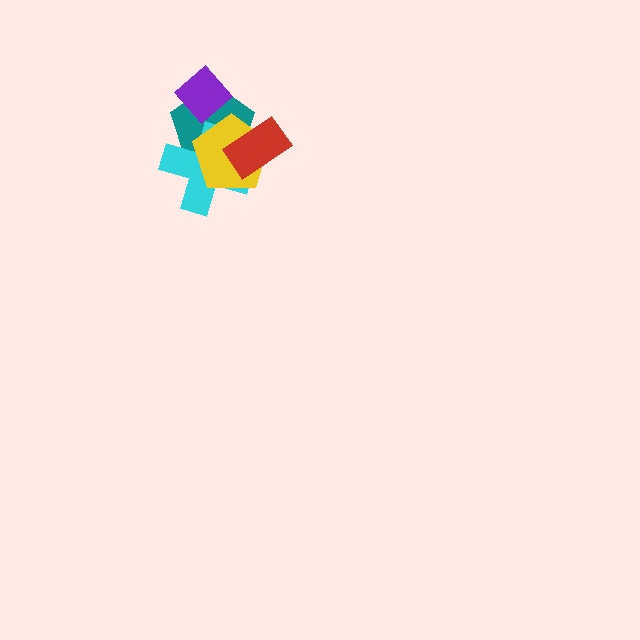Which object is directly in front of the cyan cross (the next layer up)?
The yellow pentagon is directly in front of the cyan cross.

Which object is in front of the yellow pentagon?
The red rectangle is in front of the yellow pentagon.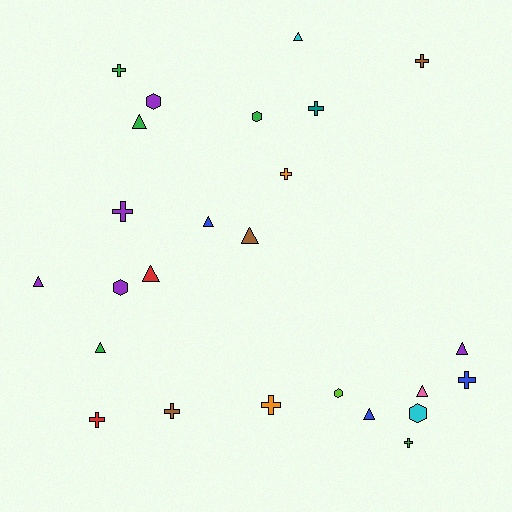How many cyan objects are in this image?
There are 2 cyan objects.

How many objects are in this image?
There are 25 objects.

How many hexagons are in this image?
There are 5 hexagons.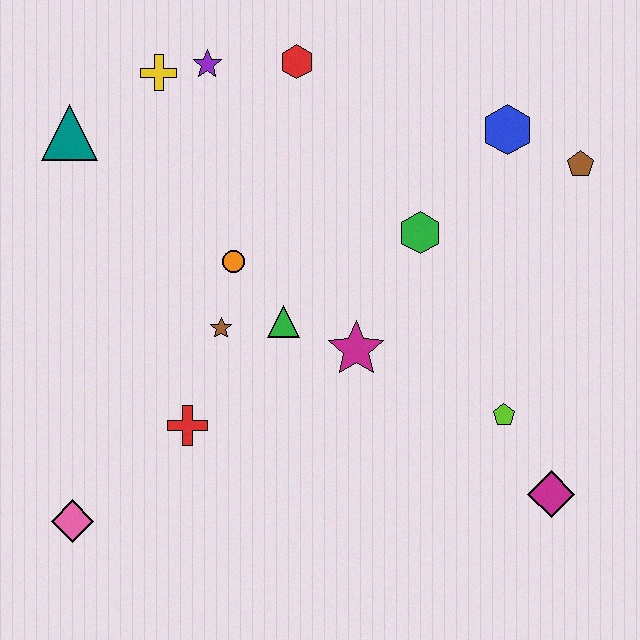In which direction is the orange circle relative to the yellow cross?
The orange circle is below the yellow cross.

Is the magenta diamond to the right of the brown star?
Yes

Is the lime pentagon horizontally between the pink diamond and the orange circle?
No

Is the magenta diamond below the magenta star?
Yes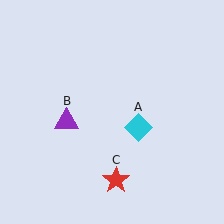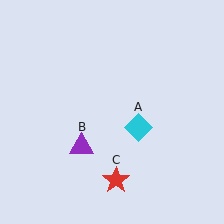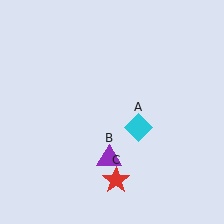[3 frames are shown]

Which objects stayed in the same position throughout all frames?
Cyan diamond (object A) and red star (object C) remained stationary.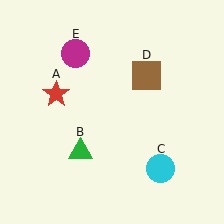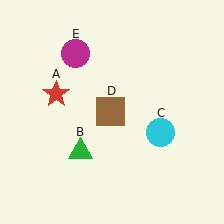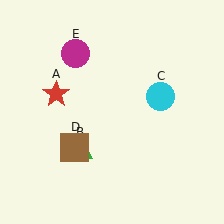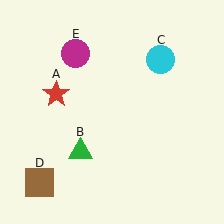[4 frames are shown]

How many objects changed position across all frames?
2 objects changed position: cyan circle (object C), brown square (object D).